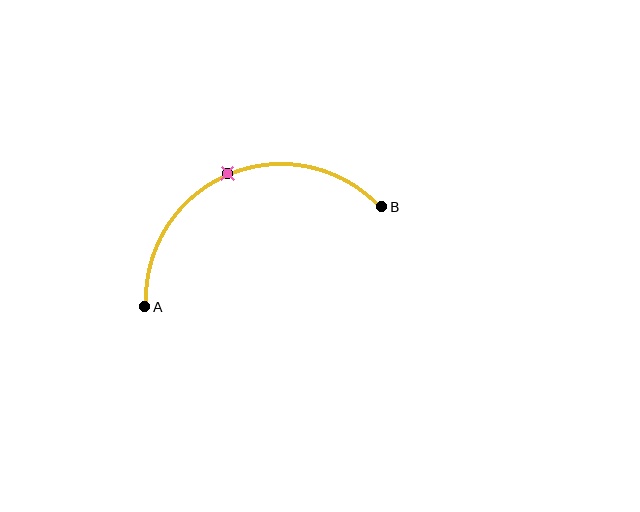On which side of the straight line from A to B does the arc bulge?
The arc bulges above the straight line connecting A and B.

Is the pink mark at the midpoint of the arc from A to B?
Yes. The pink mark lies on the arc at equal arc-length from both A and B — it is the arc midpoint.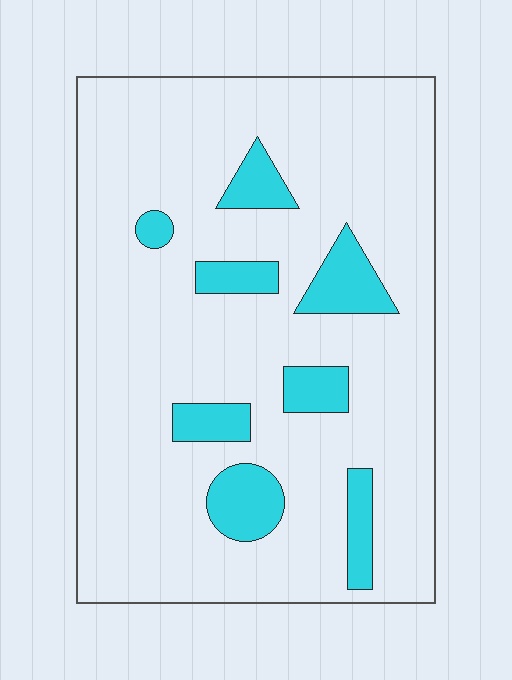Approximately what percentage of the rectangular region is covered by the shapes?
Approximately 15%.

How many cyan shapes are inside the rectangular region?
8.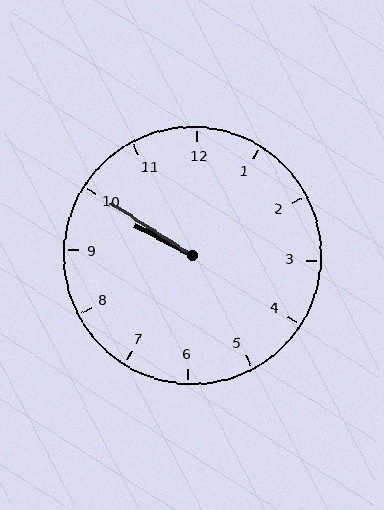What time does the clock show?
9:50.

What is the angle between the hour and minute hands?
Approximately 5 degrees.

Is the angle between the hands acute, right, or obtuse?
It is acute.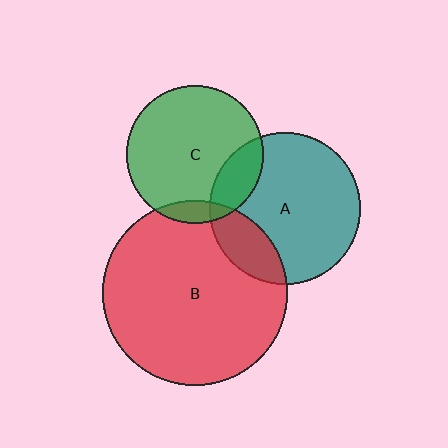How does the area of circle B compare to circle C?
Approximately 1.8 times.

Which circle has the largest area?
Circle B (red).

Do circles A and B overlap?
Yes.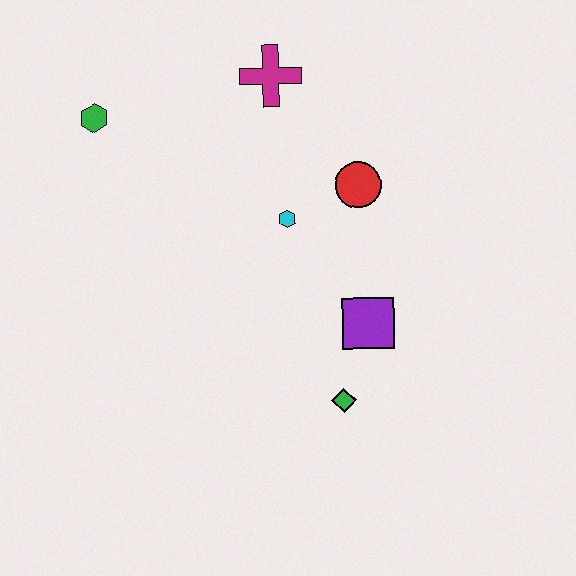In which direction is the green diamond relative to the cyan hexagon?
The green diamond is below the cyan hexagon.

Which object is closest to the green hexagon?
The magenta cross is closest to the green hexagon.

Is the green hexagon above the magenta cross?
No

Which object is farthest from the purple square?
The green hexagon is farthest from the purple square.